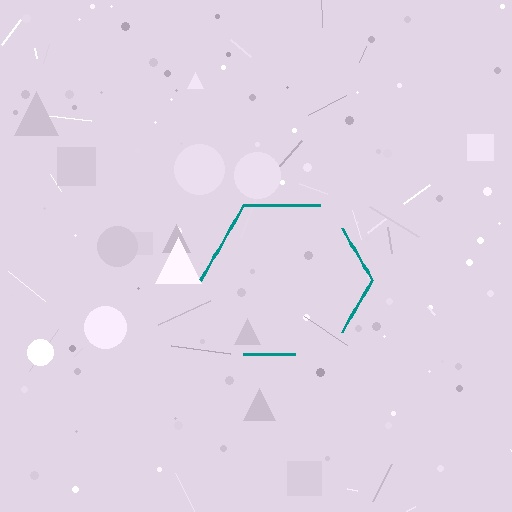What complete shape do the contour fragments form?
The contour fragments form a hexagon.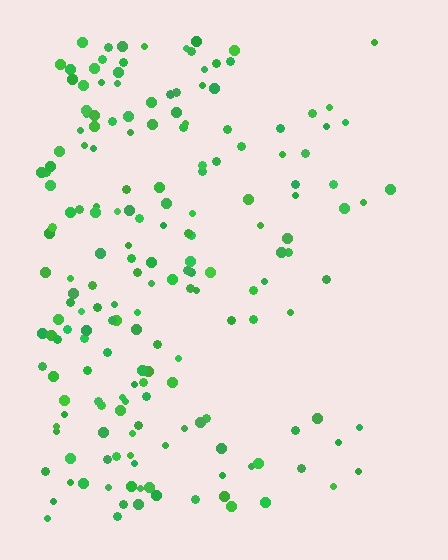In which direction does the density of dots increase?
From right to left, with the left side densest.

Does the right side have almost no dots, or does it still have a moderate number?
Still a moderate number, just noticeably fewer than the left.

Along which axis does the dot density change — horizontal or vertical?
Horizontal.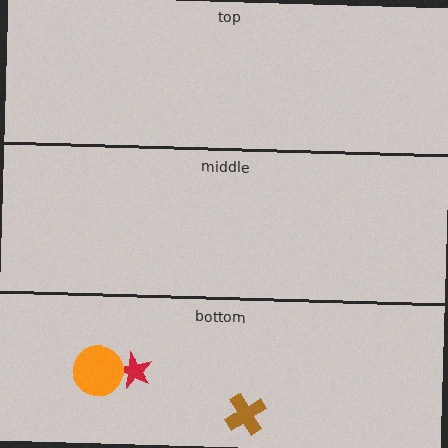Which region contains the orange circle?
The bottom region.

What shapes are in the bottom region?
The red star, the brown cross, the orange circle.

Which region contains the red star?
The bottom region.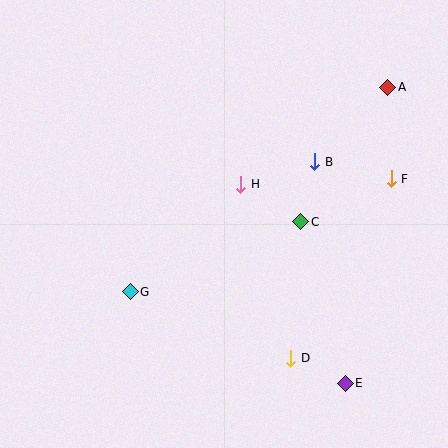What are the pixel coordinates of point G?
Point G is at (130, 292).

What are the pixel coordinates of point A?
Point A is at (388, 87).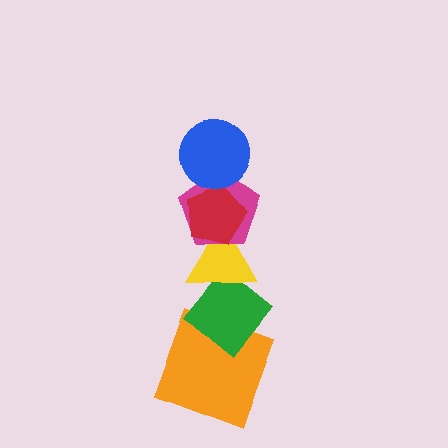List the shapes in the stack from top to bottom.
From top to bottom: the blue circle, the red pentagon, the magenta pentagon, the yellow triangle, the green diamond, the orange square.